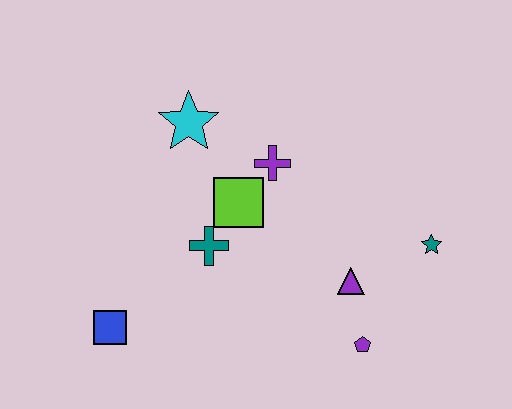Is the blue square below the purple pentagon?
No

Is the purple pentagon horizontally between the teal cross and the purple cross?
No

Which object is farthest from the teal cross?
The teal star is farthest from the teal cross.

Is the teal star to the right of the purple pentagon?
Yes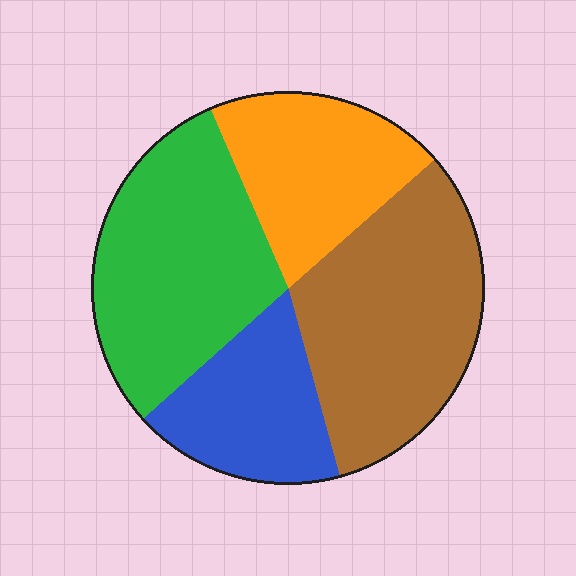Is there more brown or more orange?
Brown.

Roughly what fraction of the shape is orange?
Orange takes up less than a quarter of the shape.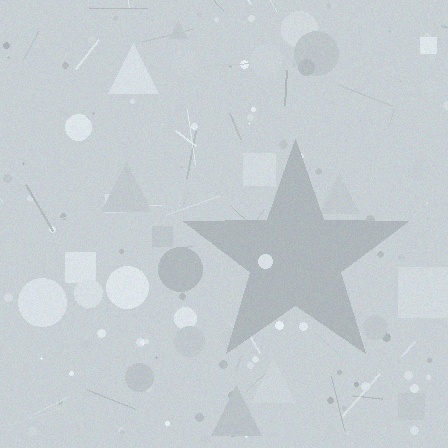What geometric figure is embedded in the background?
A star is embedded in the background.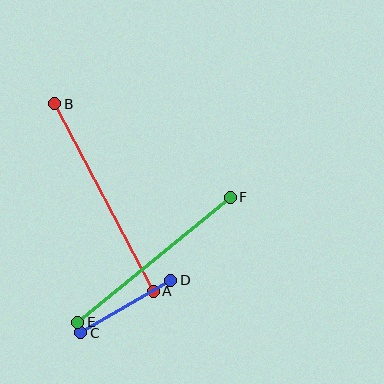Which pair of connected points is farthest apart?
Points A and B are farthest apart.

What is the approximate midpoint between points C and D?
The midpoint is at approximately (126, 306) pixels.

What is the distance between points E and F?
The distance is approximately 197 pixels.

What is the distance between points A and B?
The distance is approximately 212 pixels.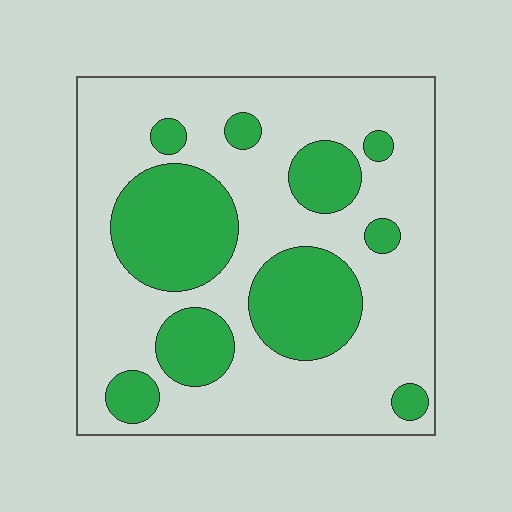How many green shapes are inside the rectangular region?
10.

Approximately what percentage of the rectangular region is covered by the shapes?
Approximately 30%.